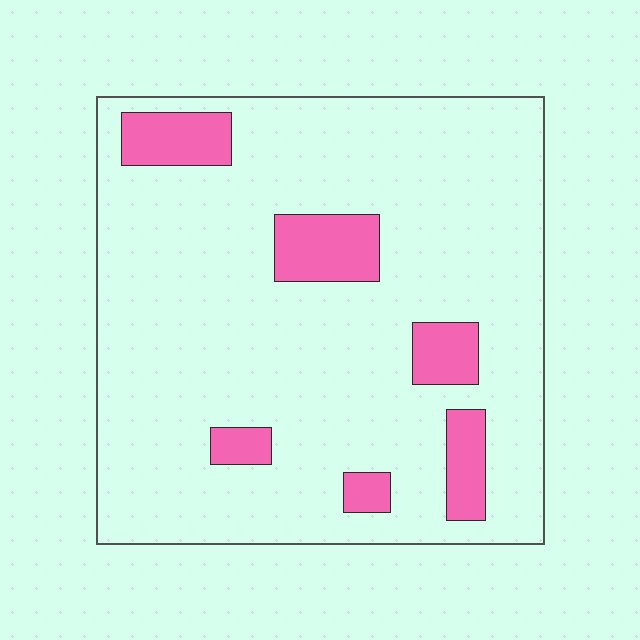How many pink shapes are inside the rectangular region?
6.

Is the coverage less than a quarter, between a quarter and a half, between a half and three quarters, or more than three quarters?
Less than a quarter.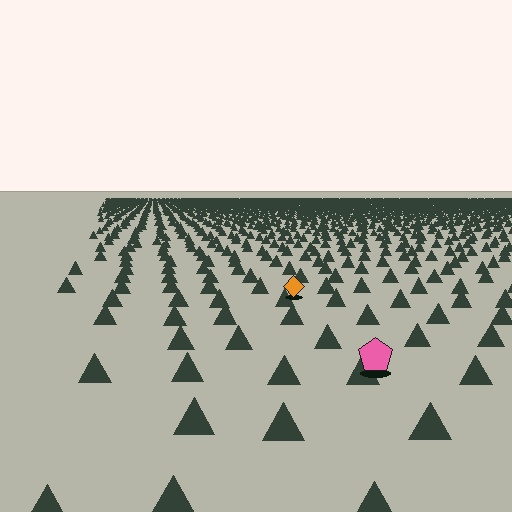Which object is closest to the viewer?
The pink pentagon is closest. The texture marks near it are larger and more spread out.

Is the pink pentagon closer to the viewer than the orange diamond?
Yes. The pink pentagon is closer — you can tell from the texture gradient: the ground texture is coarser near it.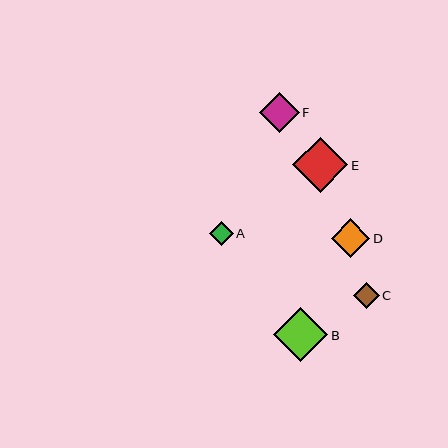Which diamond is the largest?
Diamond E is the largest with a size of approximately 55 pixels.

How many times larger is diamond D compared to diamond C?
Diamond D is approximately 1.5 times the size of diamond C.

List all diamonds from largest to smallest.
From largest to smallest: E, B, F, D, C, A.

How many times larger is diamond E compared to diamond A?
Diamond E is approximately 2.3 times the size of diamond A.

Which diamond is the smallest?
Diamond A is the smallest with a size of approximately 24 pixels.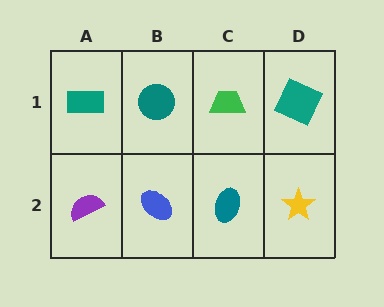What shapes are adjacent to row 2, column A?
A teal rectangle (row 1, column A), a blue ellipse (row 2, column B).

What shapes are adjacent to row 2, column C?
A green trapezoid (row 1, column C), a blue ellipse (row 2, column B), a yellow star (row 2, column D).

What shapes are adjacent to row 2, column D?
A teal square (row 1, column D), a teal ellipse (row 2, column C).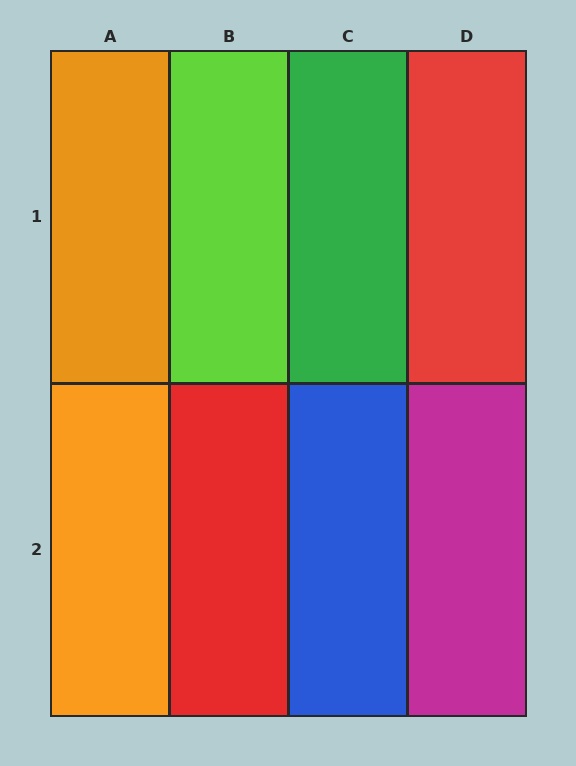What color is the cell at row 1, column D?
Red.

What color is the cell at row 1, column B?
Lime.